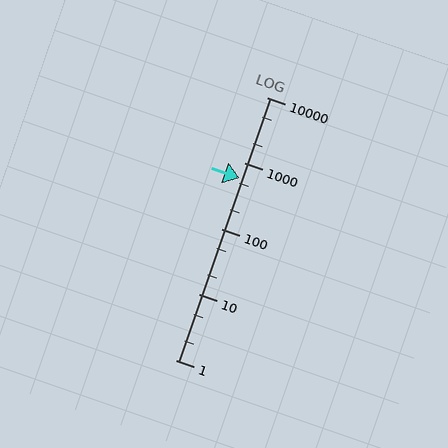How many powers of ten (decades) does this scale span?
The scale spans 4 decades, from 1 to 10000.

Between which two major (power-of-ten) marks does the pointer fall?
The pointer is between 100 and 1000.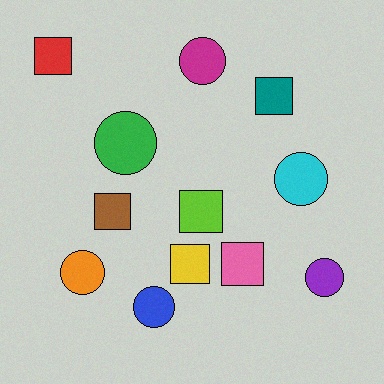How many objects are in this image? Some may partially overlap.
There are 12 objects.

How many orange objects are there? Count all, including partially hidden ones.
There is 1 orange object.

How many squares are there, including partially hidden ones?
There are 6 squares.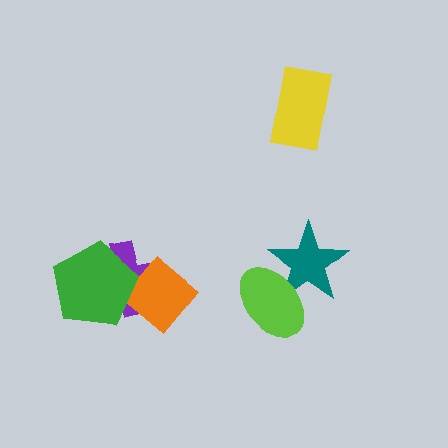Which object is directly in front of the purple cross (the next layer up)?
The orange diamond is directly in front of the purple cross.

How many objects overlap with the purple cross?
2 objects overlap with the purple cross.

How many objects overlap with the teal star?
1 object overlaps with the teal star.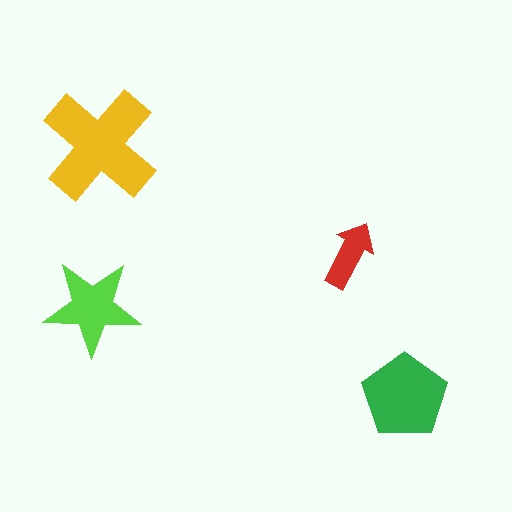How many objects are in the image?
There are 4 objects in the image.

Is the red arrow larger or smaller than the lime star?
Smaller.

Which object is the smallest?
The red arrow.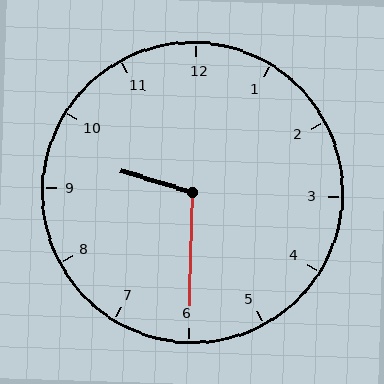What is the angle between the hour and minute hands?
Approximately 105 degrees.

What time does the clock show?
9:30.